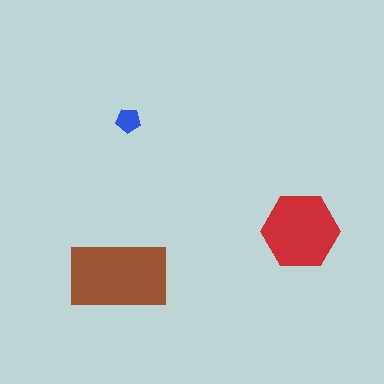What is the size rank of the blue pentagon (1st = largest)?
3rd.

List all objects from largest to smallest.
The brown rectangle, the red hexagon, the blue pentagon.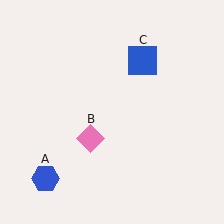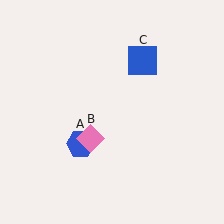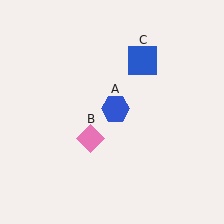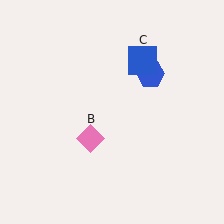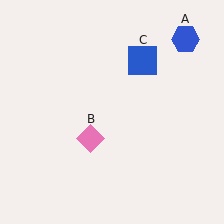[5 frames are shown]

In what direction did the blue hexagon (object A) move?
The blue hexagon (object A) moved up and to the right.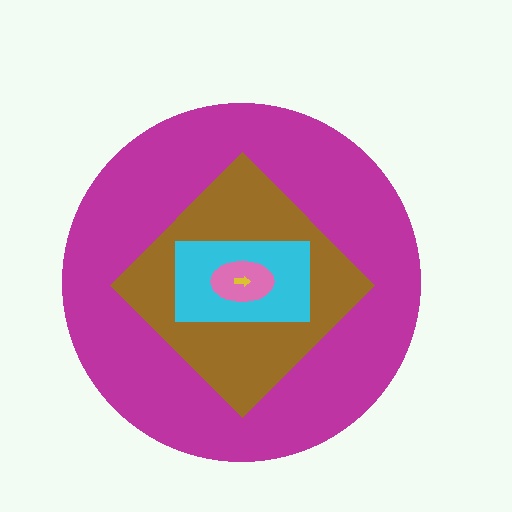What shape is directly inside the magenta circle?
The brown diamond.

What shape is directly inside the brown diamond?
The cyan rectangle.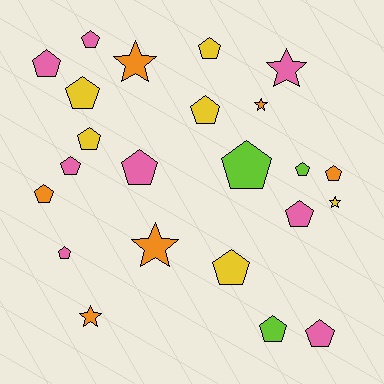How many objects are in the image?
There are 23 objects.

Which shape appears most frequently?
Pentagon, with 17 objects.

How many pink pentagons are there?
There are 7 pink pentagons.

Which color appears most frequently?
Pink, with 8 objects.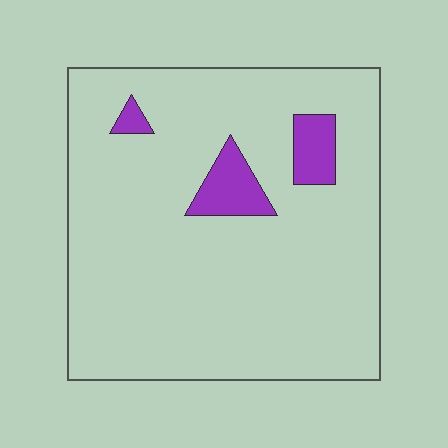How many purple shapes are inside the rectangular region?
3.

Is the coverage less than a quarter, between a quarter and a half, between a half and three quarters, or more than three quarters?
Less than a quarter.